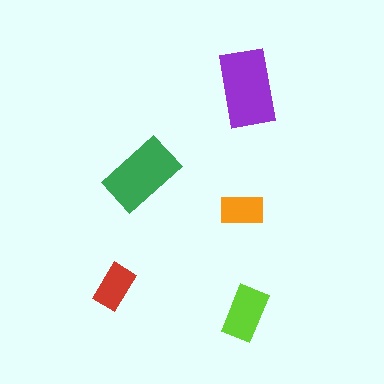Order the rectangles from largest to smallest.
the purple one, the green one, the lime one, the red one, the orange one.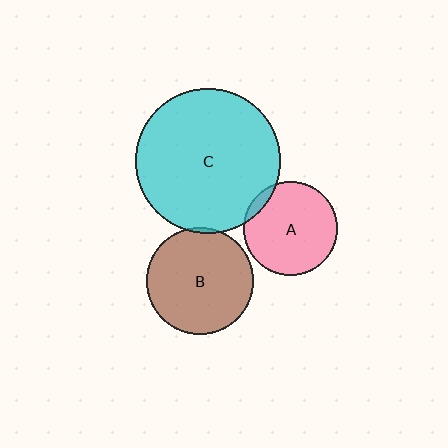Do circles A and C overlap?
Yes.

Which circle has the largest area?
Circle C (cyan).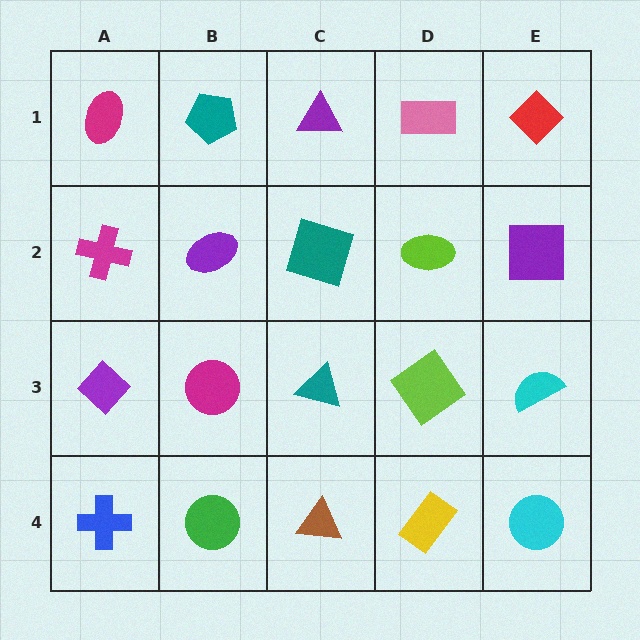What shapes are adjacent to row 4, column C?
A teal triangle (row 3, column C), a green circle (row 4, column B), a yellow rectangle (row 4, column D).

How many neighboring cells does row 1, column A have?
2.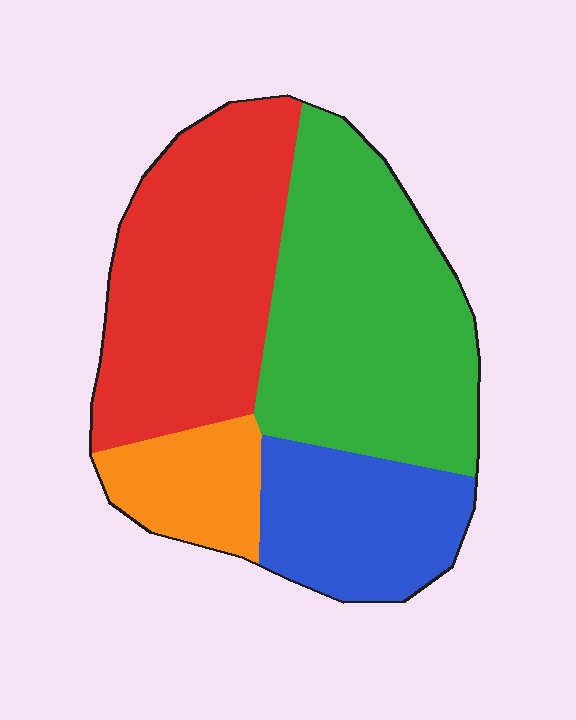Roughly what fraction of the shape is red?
Red takes up between a sixth and a third of the shape.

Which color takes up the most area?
Green, at roughly 40%.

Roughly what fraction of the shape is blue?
Blue takes up about one sixth (1/6) of the shape.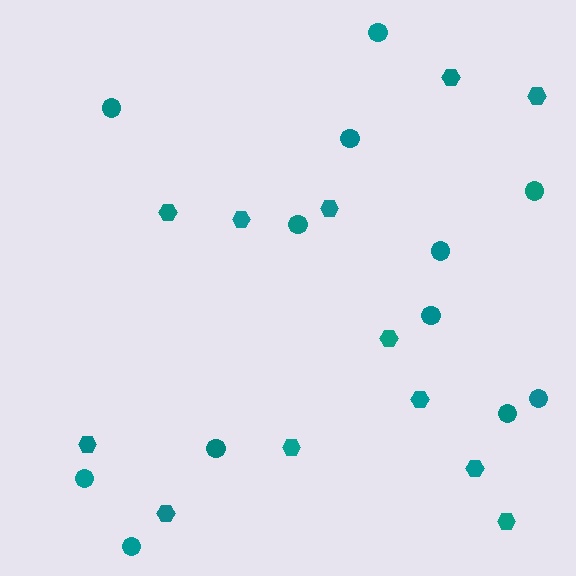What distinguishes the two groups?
There are 2 groups: one group of circles (12) and one group of hexagons (12).